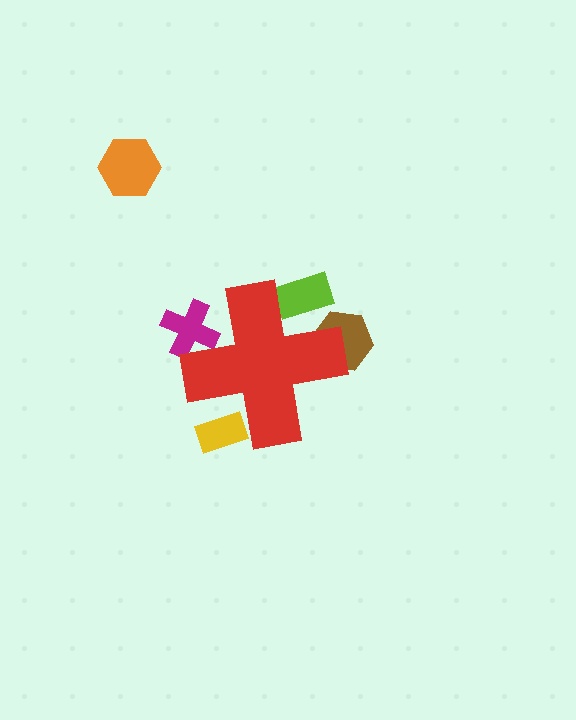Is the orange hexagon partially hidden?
No, the orange hexagon is fully visible.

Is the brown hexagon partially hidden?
Yes, the brown hexagon is partially hidden behind the red cross.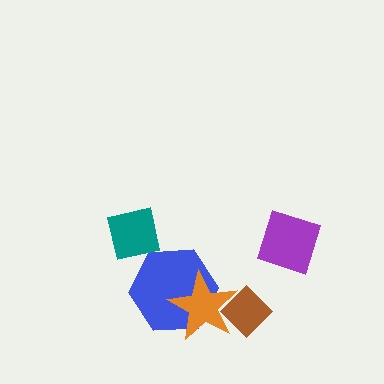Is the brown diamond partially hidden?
Yes, it is partially covered by another shape.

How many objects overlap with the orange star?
2 objects overlap with the orange star.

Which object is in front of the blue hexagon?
The orange star is in front of the blue hexagon.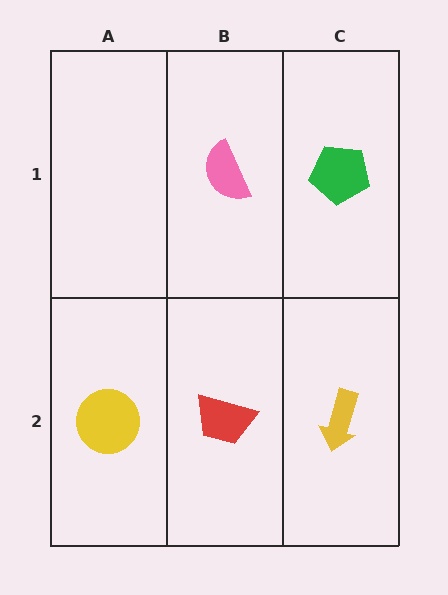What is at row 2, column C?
A yellow arrow.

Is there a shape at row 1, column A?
No, that cell is empty.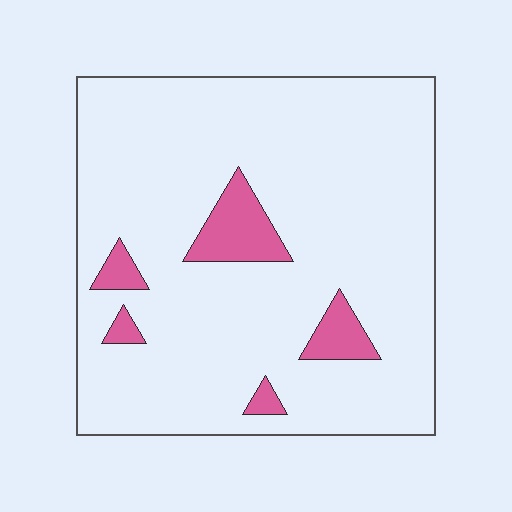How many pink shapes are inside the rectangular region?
5.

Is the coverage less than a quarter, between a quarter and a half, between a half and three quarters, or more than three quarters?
Less than a quarter.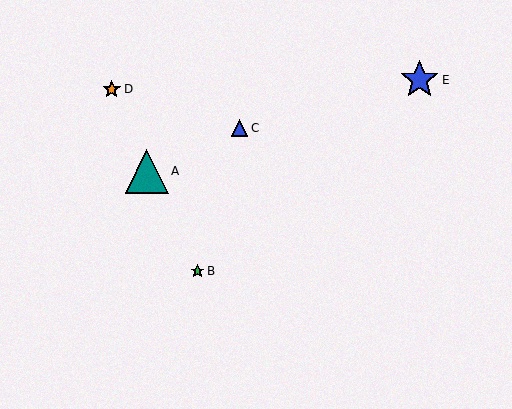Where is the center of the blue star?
The center of the blue star is at (420, 80).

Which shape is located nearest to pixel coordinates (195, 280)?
The green star (labeled B) at (197, 271) is nearest to that location.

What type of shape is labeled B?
Shape B is a green star.